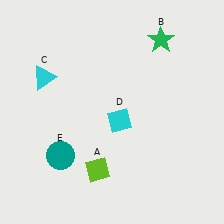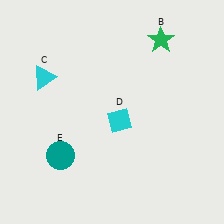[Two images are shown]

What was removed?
The lime diamond (A) was removed in Image 2.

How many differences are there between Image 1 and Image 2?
There is 1 difference between the two images.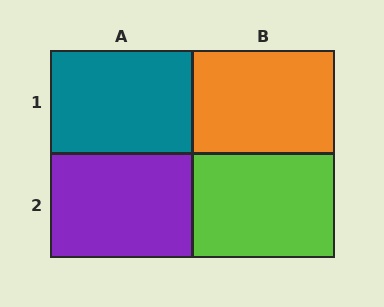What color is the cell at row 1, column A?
Teal.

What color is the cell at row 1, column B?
Orange.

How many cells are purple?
1 cell is purple.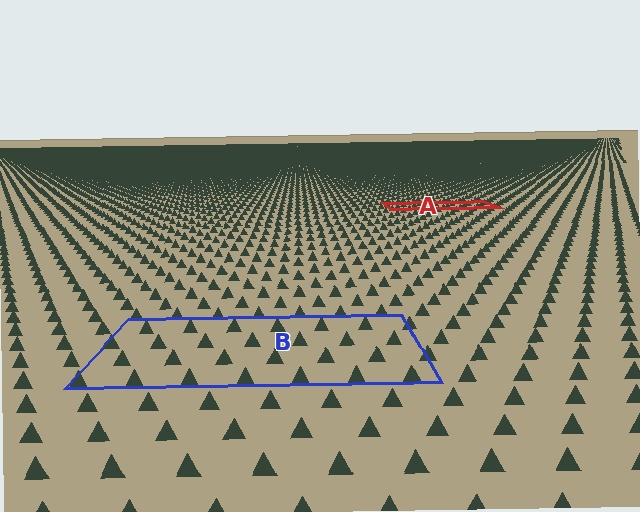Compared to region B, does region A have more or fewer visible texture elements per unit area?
Region A has more texture elements per unit area — they are packed more densely because it is farther away.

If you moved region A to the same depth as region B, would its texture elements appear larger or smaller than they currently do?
They would appear larger. At a closer depth, the same texture elements are projected at a bigger on-screen size.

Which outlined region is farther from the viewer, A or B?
Region A is farther from the viewer — the texture elements inside it appear smaller and more densely packed.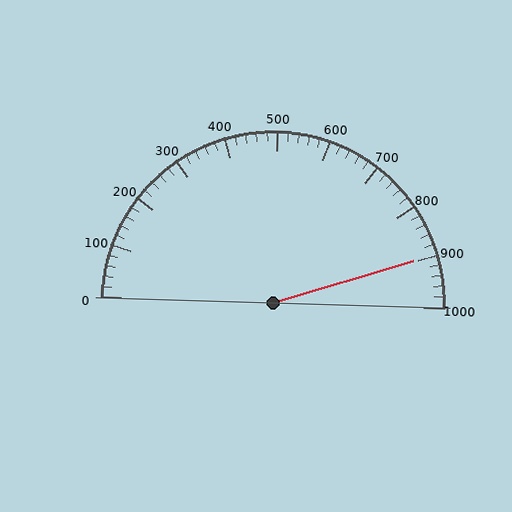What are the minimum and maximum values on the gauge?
The gauge ranges from 0 to 1000.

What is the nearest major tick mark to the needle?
The nearest major tick mark is 900.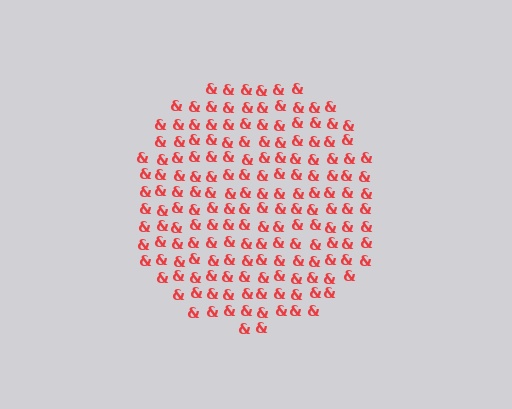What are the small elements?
The small elements are ampersands.